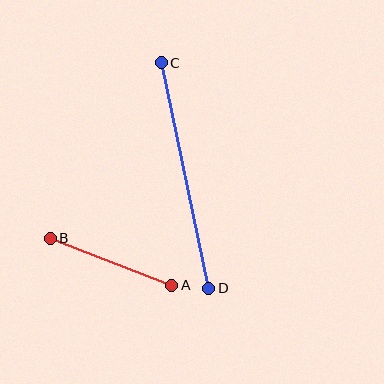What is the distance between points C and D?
The distance is approximately 230 pixels.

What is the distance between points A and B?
The distance is approximately 130 pixels.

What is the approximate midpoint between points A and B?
The midpoint is at approximately (111, 262) pixels.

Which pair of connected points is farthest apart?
Points C and D are farthest apart.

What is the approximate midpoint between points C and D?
The midpoint is at approximately (185, 176) pixels.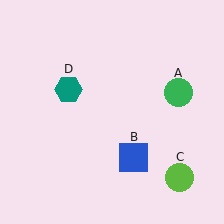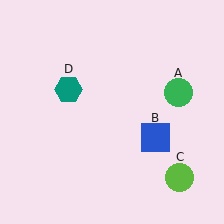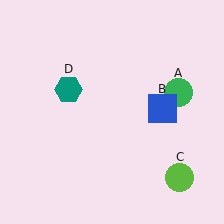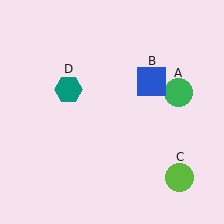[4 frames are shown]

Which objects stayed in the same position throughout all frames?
Green circle (object A) and lime circle (object C) and teal hexagon (object D) remained stationary.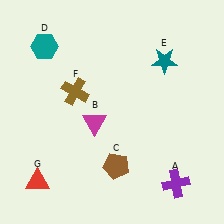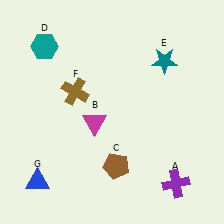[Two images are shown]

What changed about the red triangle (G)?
In Image 1, G is red. In Image 2, it changed to blue.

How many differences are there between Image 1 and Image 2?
There is 1 difference between the two images.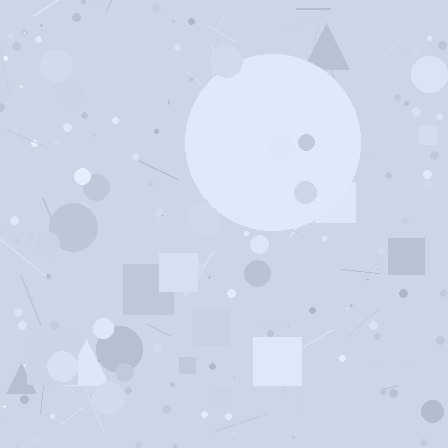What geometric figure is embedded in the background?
A circle is embedded in the background.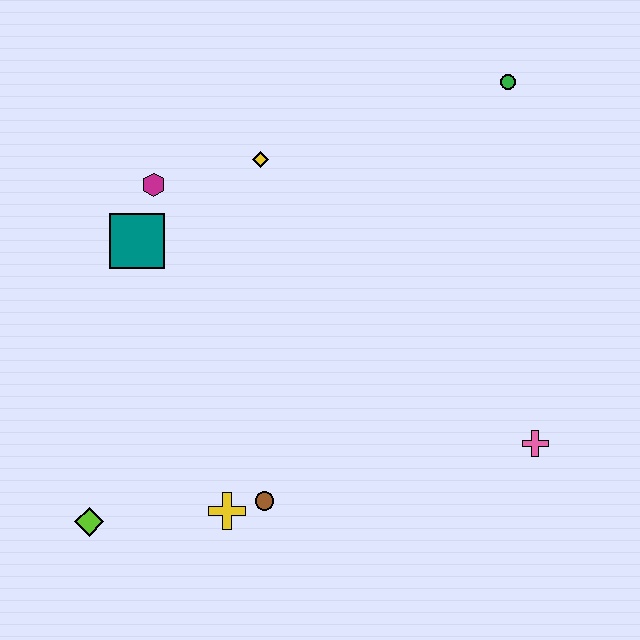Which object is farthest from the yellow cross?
The green circle is farthest from the yellow cross.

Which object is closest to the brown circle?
The yellow cross is closest to the brown circle.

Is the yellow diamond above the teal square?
Yes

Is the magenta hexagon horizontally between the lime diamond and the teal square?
No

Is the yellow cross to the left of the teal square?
No